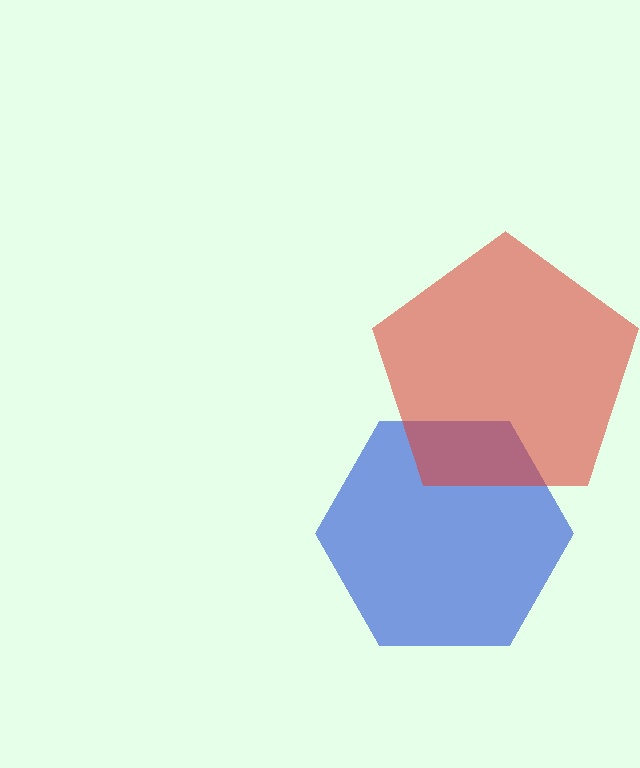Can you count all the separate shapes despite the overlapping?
Yes, there are 2 separate shapes.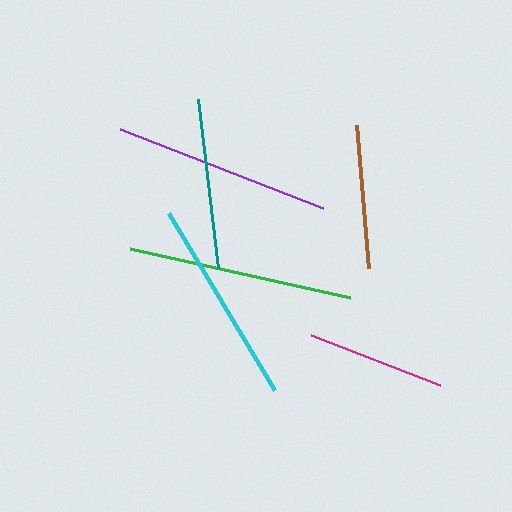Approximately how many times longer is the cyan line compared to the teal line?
The cyan line is approximately 1.2 times the length of the teal line.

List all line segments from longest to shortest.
From longest to shortest: green, purple, cyan, teal, brown, magenta.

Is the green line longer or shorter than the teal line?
The green line is longer than the teal line.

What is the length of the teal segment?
The teal segment is approximately 170 pixels long.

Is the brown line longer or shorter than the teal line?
The teal line is longer than the brown line.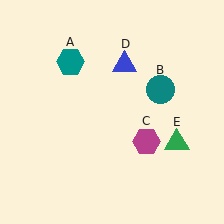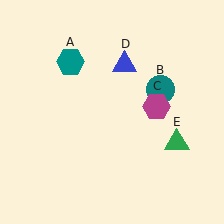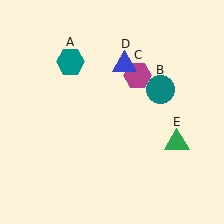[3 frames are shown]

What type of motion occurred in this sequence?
The magenta hexagon (object C) rotated counterclockwise around the center of the scene.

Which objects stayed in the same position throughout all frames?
Teal hexagon (object A) and teal circle (object B) and blue triangle (object D) and green triangle (object E) remained stationary.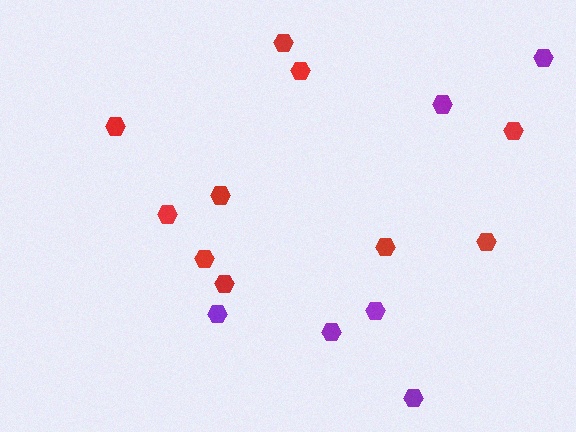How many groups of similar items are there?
There are 2 groups: one group of purple hexagons (6) and one group of red hexagons (10).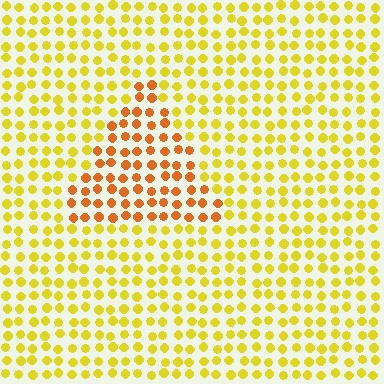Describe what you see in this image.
The image is filled with small yellow elements in a uniform arrangement. A triangle-shaped region is visible where the elements are tinted to a slightly different hue, forming a subtle color boundary.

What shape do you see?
I see a triangle.